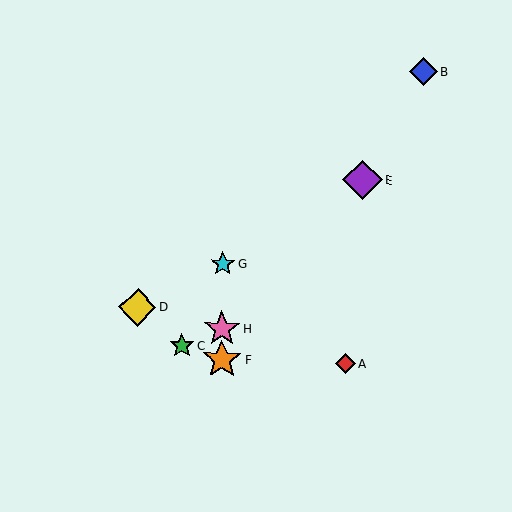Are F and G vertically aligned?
Yes, both are at x≈222.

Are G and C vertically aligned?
No, G is at x≈223 and C is at x≈182.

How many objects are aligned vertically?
3 objects (F, G, H) are aligned vertically.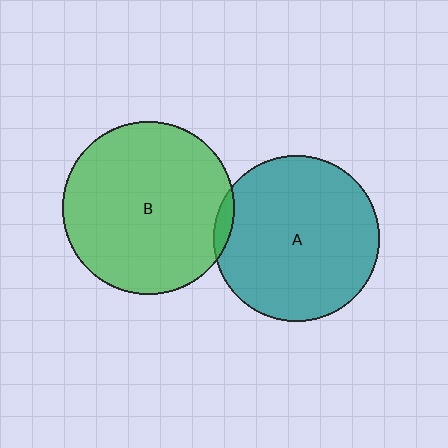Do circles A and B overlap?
Yes.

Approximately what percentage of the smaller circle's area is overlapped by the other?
Approximately 5%.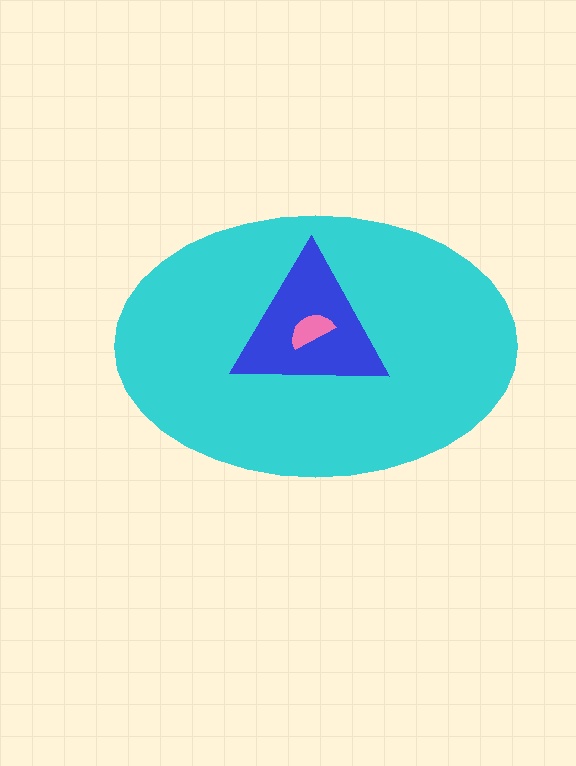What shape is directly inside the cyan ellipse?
The blue triangle.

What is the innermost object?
The pink semicircle.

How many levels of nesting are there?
3.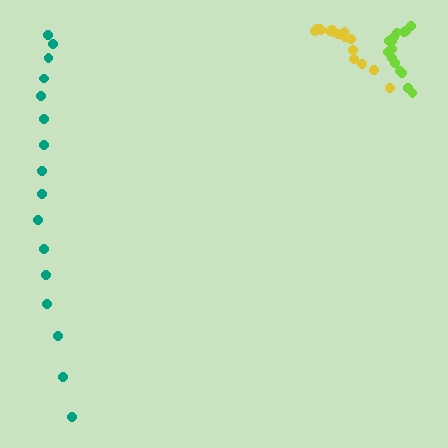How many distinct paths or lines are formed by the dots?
There are 3 distinct paths.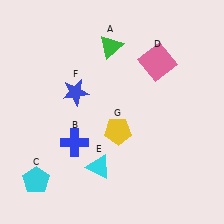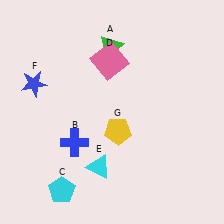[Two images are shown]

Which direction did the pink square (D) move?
The pink square (D) moved left.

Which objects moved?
The objects that moved are: the cyan pentagon (C), the pink square (D), the blue star (F).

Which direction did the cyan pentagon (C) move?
The cyan pentagon (C) moved right.